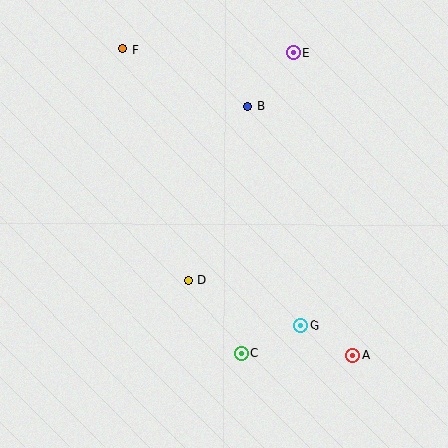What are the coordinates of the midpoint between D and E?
The midpoint between D and E is at (241, 167).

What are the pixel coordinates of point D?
Point D is at (188, 280).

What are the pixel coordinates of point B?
Point B is at (247, 106).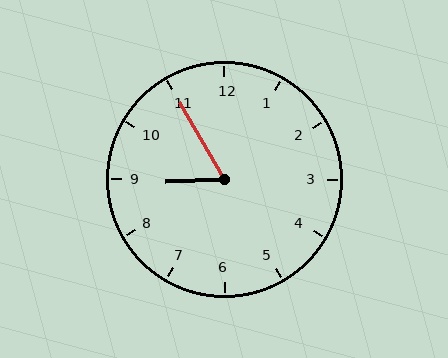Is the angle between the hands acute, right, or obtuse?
It is acute.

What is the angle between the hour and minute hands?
Approximately 62 degrees.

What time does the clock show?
8:55.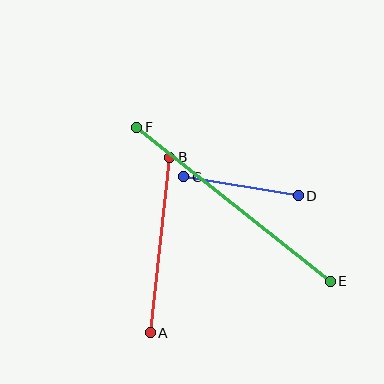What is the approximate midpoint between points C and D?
The midpoint is at approximately (241, 186) pixels.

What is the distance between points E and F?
The distance is approximately 248 pixels.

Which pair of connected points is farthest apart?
Points E and F are farthest apart.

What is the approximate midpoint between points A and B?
The midpoint is at approximately (160, 245) pixels.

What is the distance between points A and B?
The distance is approximately 177 pixels.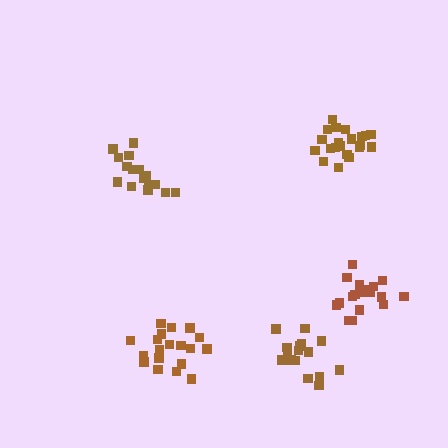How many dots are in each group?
Group 1: 19 dots, Group 2: 16 dots, Group 3: 20 dots, Group 4: 17 dots, Group 5: 21 dots (93 total).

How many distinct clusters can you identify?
There are 5 distinct clusters.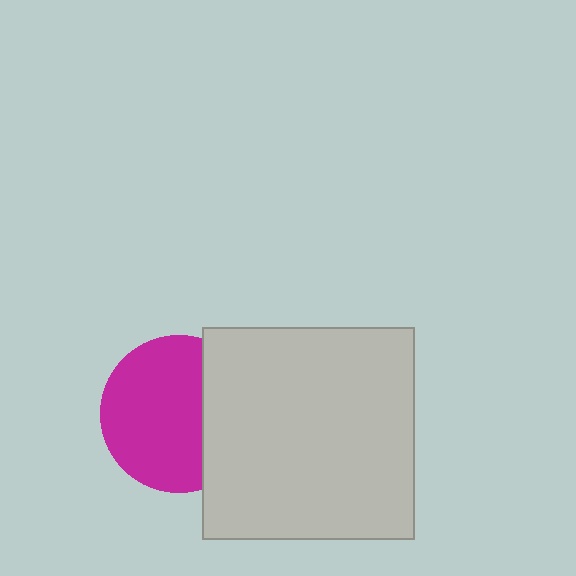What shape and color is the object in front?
The object in front is a light gray square.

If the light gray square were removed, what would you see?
You would see the complete magenta circle.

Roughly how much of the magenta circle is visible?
Most of it is visible (roughly 68%).